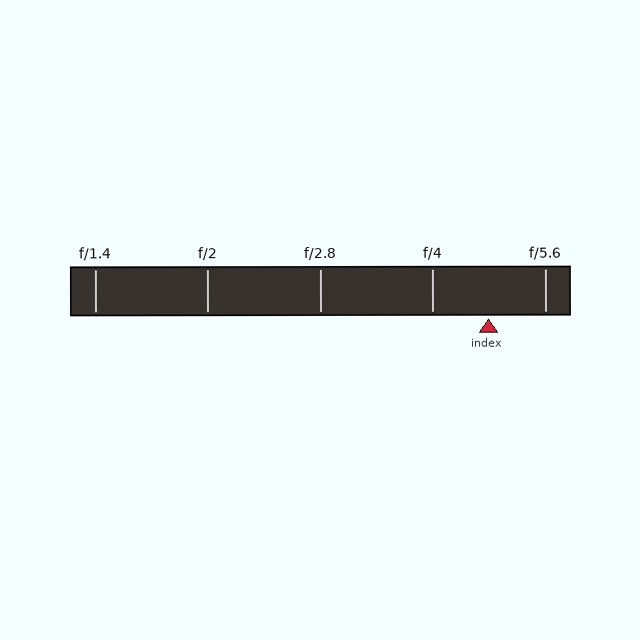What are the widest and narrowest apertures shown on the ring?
The widest aperture shown is f/1.4 and the narrowest is f/5.6.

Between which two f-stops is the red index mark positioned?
The index mark is between f/4 and f/5.6.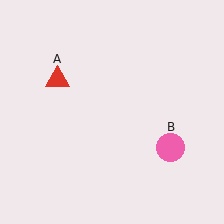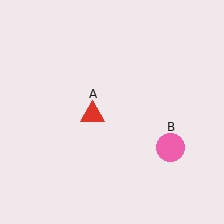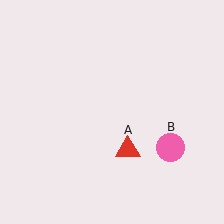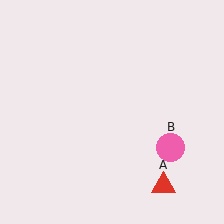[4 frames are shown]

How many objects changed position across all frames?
1 object changed position: red triangle (object A).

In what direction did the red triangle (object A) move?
The red triangle (object A) moved down and to the right.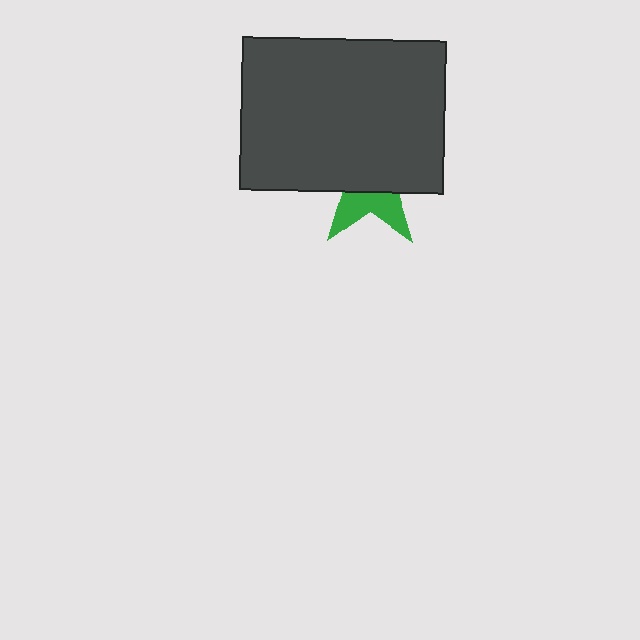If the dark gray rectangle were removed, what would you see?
You would see the complete green star.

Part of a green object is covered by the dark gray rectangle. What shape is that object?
It is a star.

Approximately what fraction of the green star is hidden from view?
Roughly 64% of the green star is hidden behind the dark gray rectangle.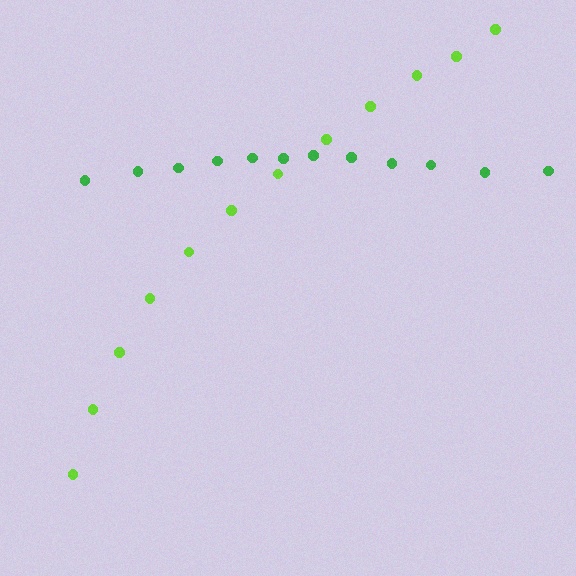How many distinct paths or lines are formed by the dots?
There are 2 distinct paths.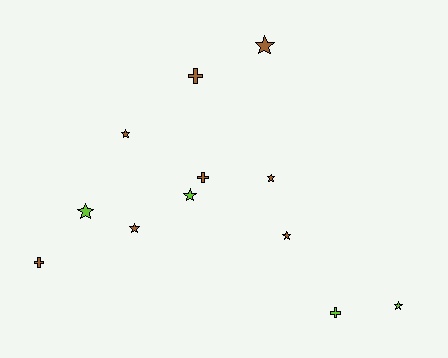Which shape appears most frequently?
Star, with 8 objects.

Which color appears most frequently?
Brown, with 8 objects.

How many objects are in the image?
There are 12 objects.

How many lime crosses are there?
There is 1 lime cross.